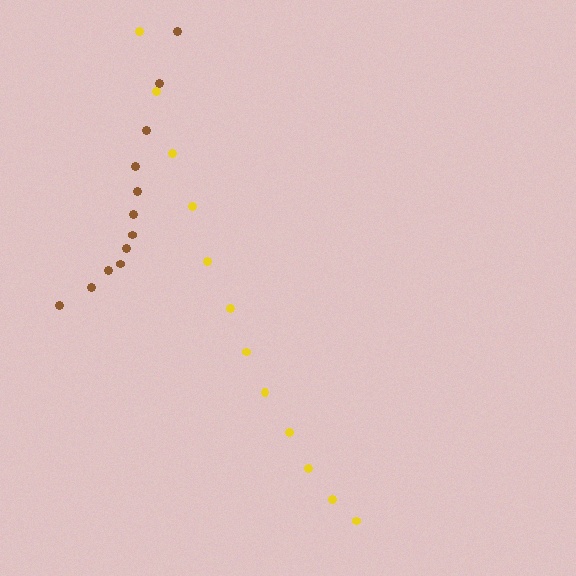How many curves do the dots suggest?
There are 2 distinct paths.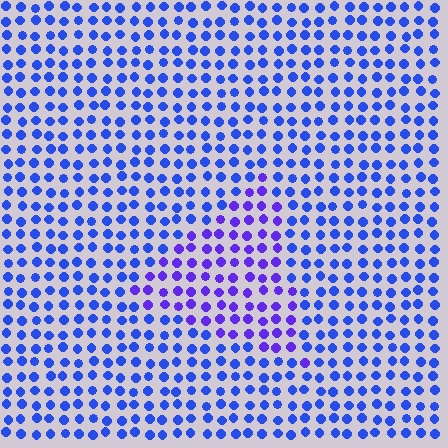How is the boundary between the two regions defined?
The boundary is defined purely by a slight shift in hue (about 30 degrees). Spacing, size, and orientation are identical on both sides.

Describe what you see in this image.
The image is filled with small blue elements in a uniform arrangement. A triangle-shaped region is visible where the elements are tinted to a slightly different hue, forming a subtle color boundary.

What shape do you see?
I see a triangle.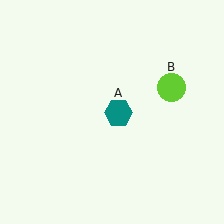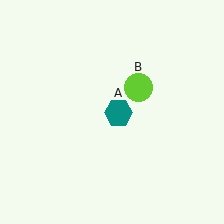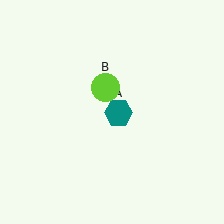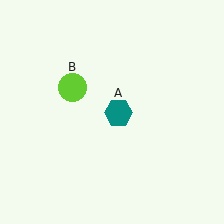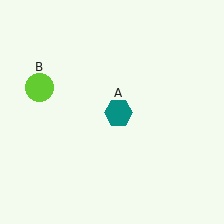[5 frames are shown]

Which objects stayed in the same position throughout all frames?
Teal hexagon (object A) remained stationary.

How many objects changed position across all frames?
1 object changed position: lime circle (object B).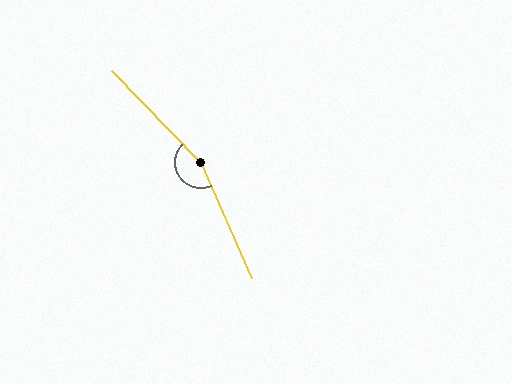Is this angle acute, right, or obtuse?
It is obtuse.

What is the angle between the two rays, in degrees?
Approximately 160 degrees.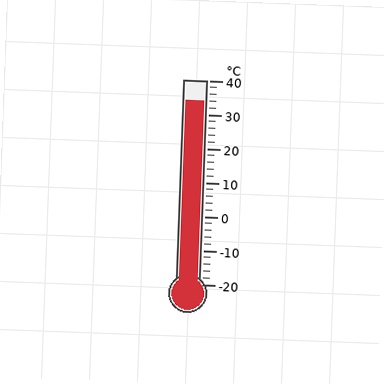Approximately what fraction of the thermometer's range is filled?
The thermometer is filled to approximately 90% of its range.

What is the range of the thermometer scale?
The thermometer scale ranges from -20°C to 40°C.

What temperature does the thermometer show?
The thermometer shows approximately 34°C.